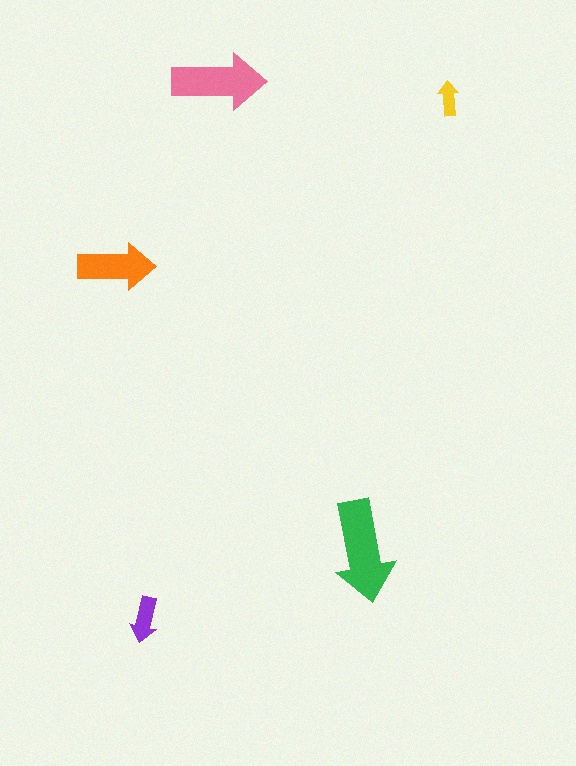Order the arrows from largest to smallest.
the green one, the pink one, the orange one, the purple one, the yellow one.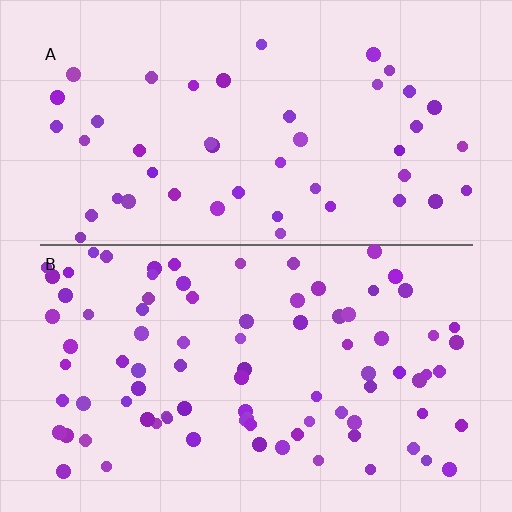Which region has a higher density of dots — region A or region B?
B (the bottom).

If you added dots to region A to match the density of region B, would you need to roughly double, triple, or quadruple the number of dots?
Approximately double.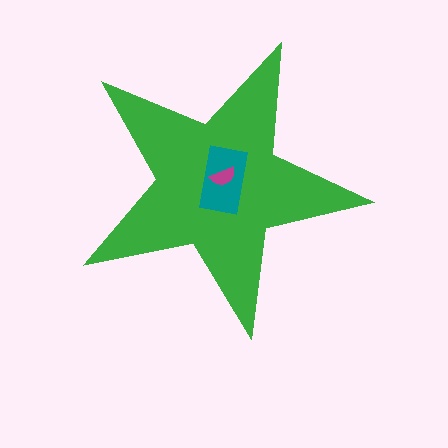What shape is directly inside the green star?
The teal rectangle.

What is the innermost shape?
The magenta semicircle.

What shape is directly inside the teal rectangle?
The magenta semicircle.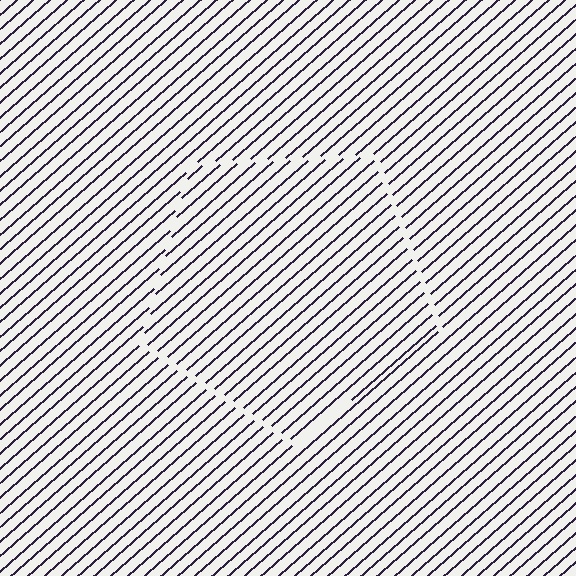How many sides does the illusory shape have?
5 sides — the line-ends trace a pentagon.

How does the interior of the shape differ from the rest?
The interior of the shape contains the same grating, shifted by half a period — the contour is defined by the phase discontinuity where line-ends from the inner and outer gratings abut.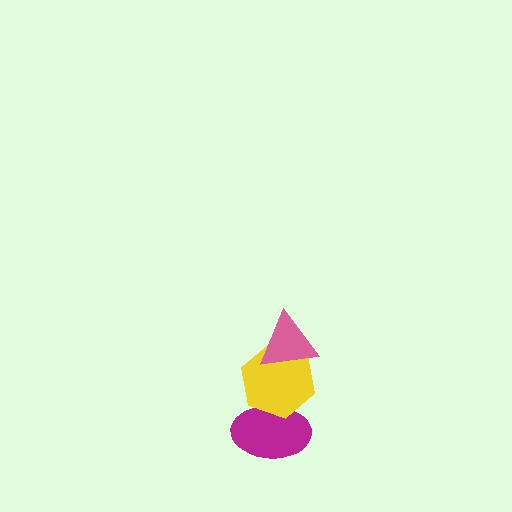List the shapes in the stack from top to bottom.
From top to bottom: the pink triangle, the yellow hexagon, the magenta ellipse.